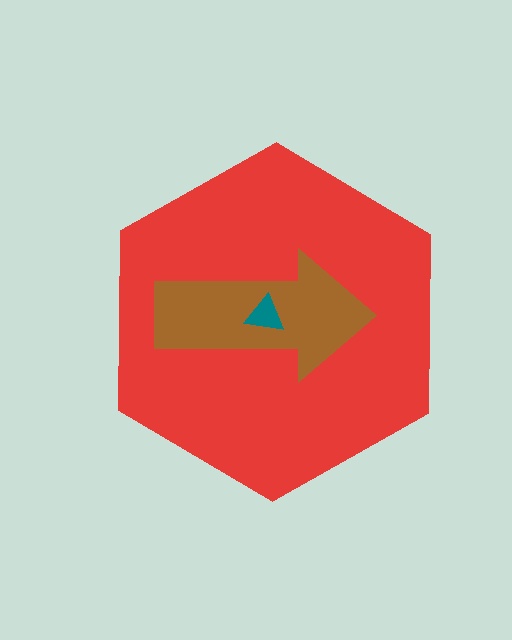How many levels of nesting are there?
3.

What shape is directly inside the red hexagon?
The brown arrow.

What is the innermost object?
The teal triangle.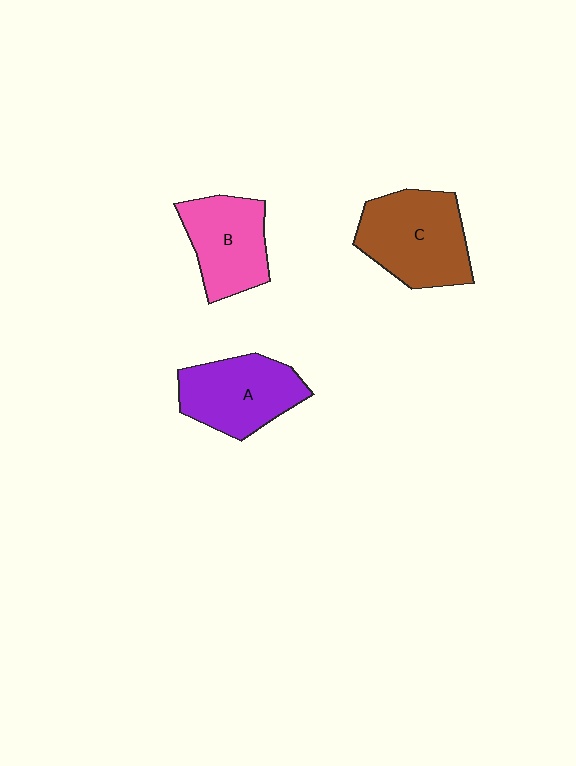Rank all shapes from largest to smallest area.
From largest to smallest: C (brown), A (purple), B (pink).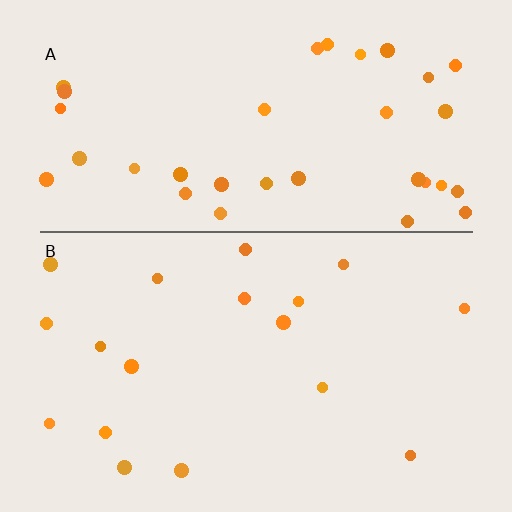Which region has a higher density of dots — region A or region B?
A (the top).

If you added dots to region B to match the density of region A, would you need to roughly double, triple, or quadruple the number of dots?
Approximately double.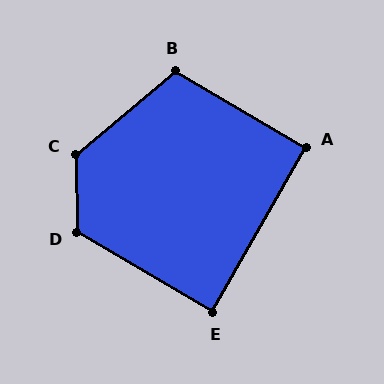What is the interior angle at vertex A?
Approximately 91 degrees (approximately right).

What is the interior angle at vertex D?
Approximately 121 degrees (obtuse).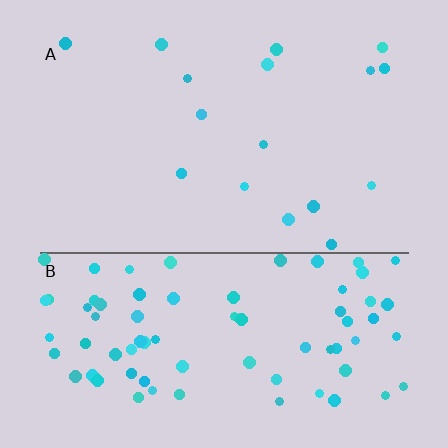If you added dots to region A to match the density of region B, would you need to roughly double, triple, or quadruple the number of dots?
Approximately quadruple.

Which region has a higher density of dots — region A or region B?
B (the bottom).